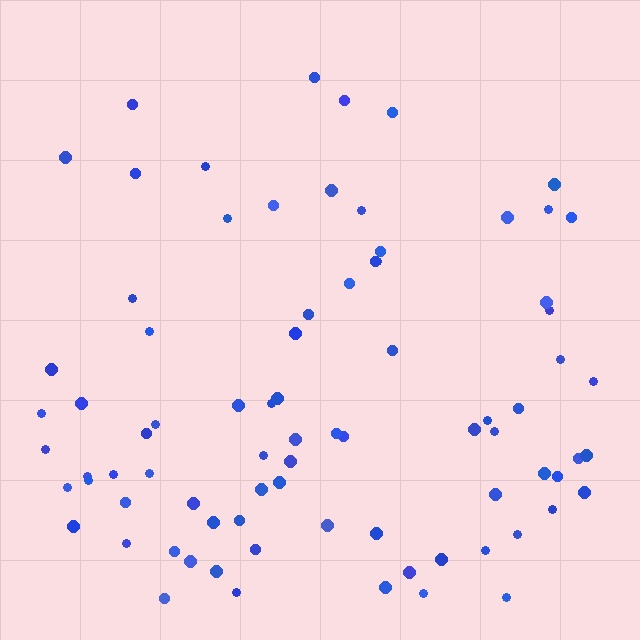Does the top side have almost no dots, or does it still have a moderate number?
Still a moderate number, just noticeably fewer than the bottom.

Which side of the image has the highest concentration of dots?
The bottom.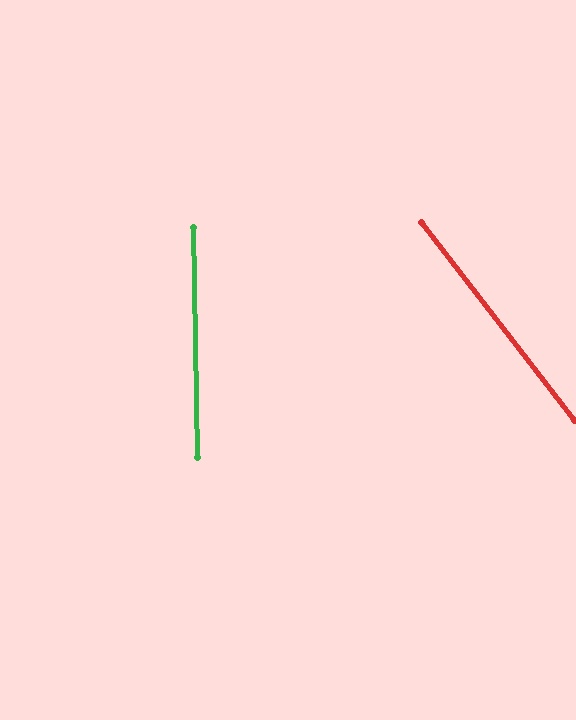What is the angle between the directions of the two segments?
Approximately 37 degrees.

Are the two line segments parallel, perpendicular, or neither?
Neither parallel nor perpendicular — they differ by about 37°.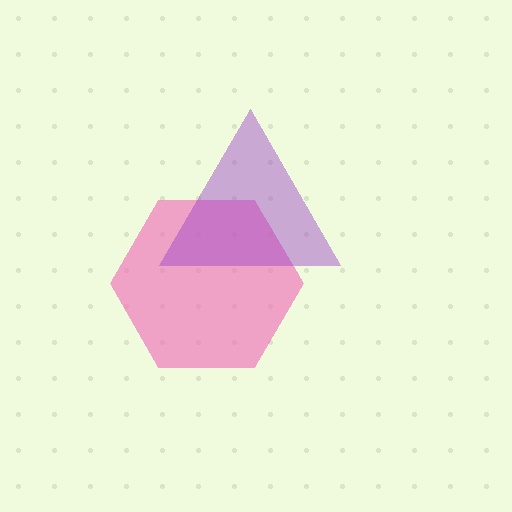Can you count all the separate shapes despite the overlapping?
Yes, there are 2 separate shapes.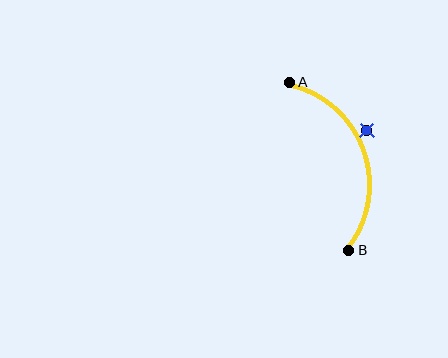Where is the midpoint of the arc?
The arc midpoint is the point on the curve farthest from the straight line joining A and B. It sits to the right of that line.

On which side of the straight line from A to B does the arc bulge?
The arc bulges to the right of the straight line connecting A and B.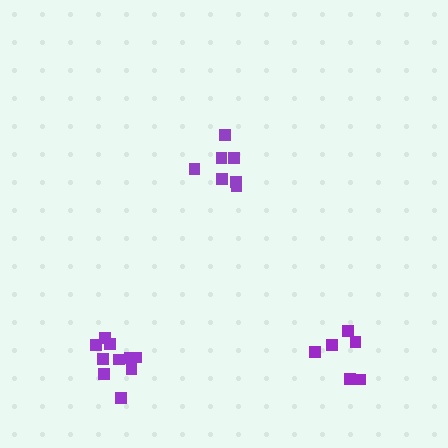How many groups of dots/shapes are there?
There are 3 groups.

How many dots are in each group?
Group 1: 6 dots, Group 2: 7 dots, Group 3: 10 dots (23 total).